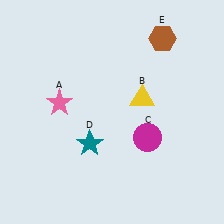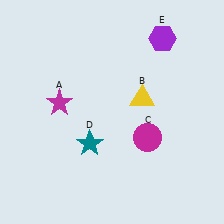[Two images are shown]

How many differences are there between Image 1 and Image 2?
There are 2 differences between the two images.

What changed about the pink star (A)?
In Image 1, A is pink. In Image 2, it changed to magenta.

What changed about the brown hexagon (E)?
In Image 1, E is brown. In Image 2, it changed to purple.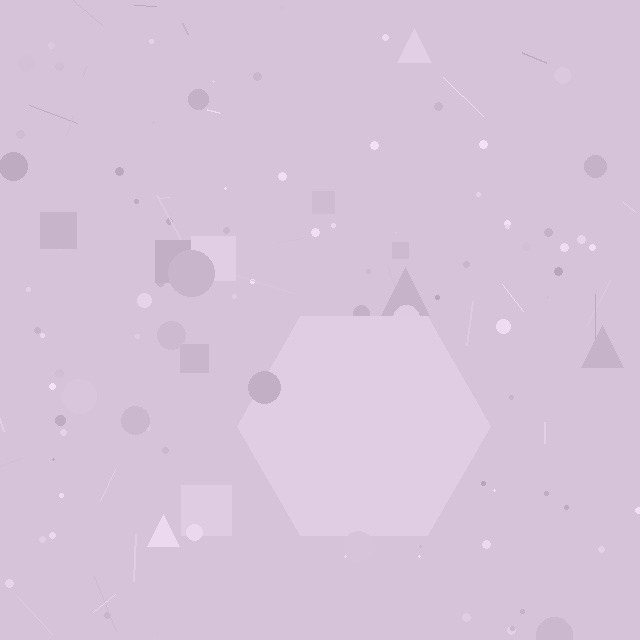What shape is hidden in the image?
A hexagon is hidden in the image.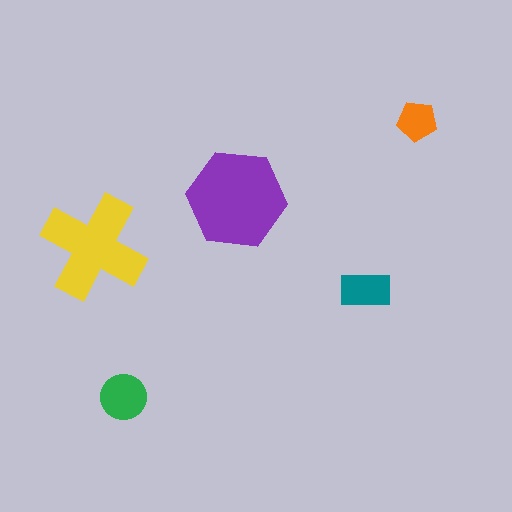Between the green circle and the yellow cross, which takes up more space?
The yellow cross.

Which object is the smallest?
The orange pentagon.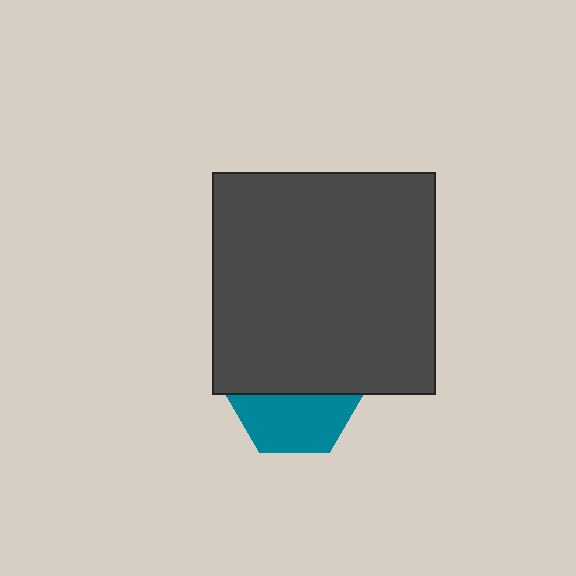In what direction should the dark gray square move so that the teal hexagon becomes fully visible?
The dark gray square should move up. That is the shortest direction to clear the overlap and leave the teal hexagon fully visible.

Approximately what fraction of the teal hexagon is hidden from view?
Roughly 55% of the teal hexagon is hidden behind the dark gray square.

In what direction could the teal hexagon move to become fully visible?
The teal hexagon could move down. That would shift it out from behind the dark gray square entirely.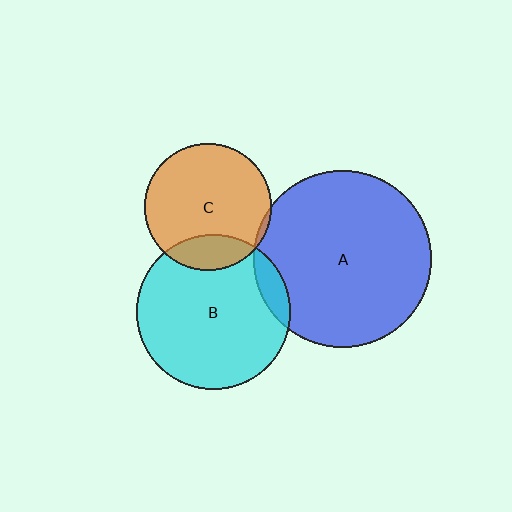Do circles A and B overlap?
Yes.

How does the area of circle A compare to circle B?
Approximately 1.3 times.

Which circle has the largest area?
Circle A (blue).